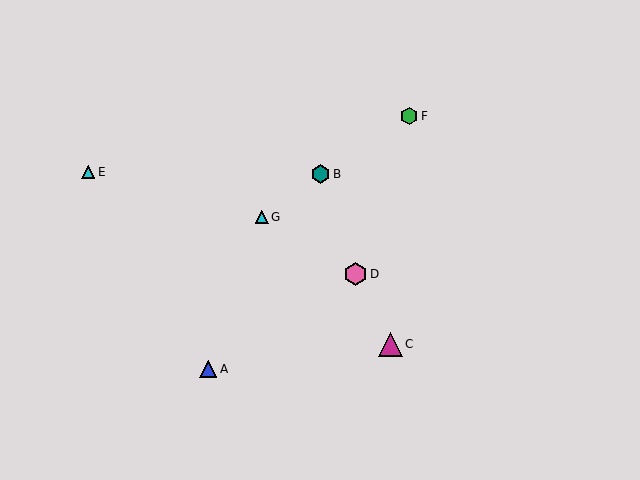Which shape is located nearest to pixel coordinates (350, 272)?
The pink hexagon (labeled D) at (355, 274) is nearest to that location.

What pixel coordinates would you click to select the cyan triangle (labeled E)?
Click at (88, 172) to select the cyan triangle E.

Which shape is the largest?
The magenta triangle (labeled C) is the largest.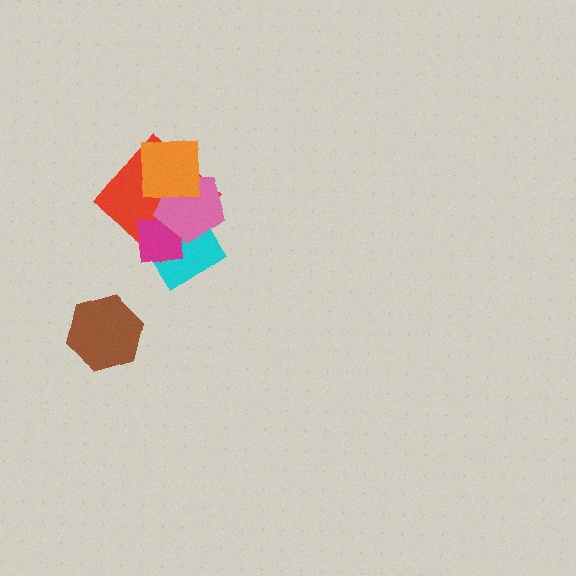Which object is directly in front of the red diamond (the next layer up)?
The magenta square is directly in front of the red diamond.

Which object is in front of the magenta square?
The pink pentagon is in front of the magenta square.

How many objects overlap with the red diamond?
4 objects overlap with the red diamond.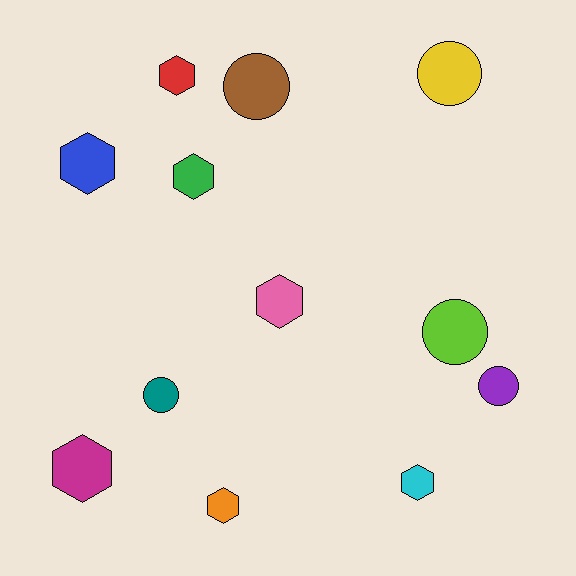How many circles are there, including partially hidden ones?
There are 5 circles.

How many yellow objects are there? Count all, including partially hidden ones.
There is 1 yellow object.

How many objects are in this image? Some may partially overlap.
There are 12 objects.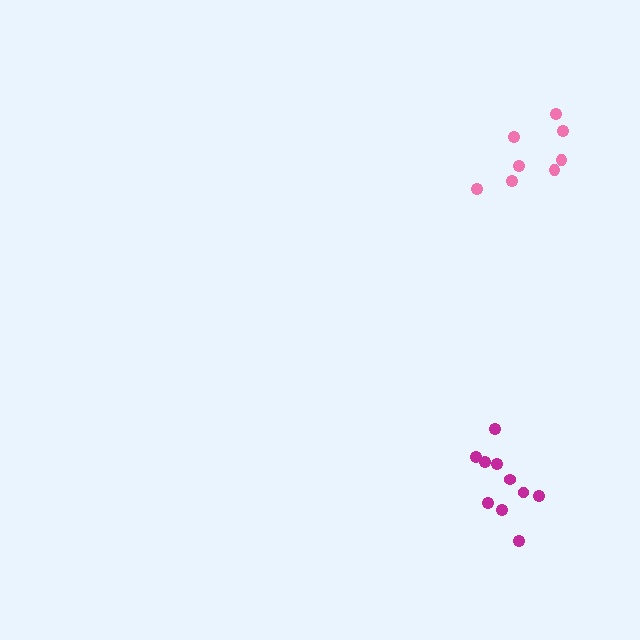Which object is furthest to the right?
The pink cluster is rightmost.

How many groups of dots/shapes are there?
There are 2 groups.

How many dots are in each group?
Group 1: 10 dots, Group 2: 8 dots (18 total).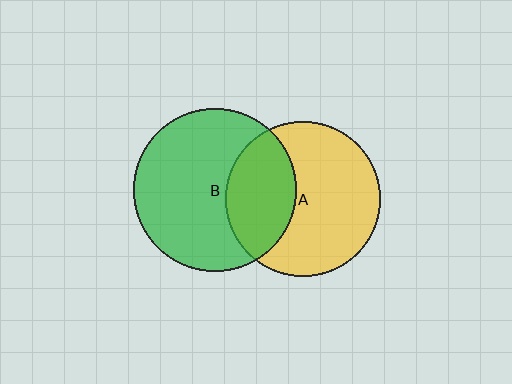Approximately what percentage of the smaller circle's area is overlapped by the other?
Approximately 35%.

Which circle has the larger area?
Circle B (green).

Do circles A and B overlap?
Yes.